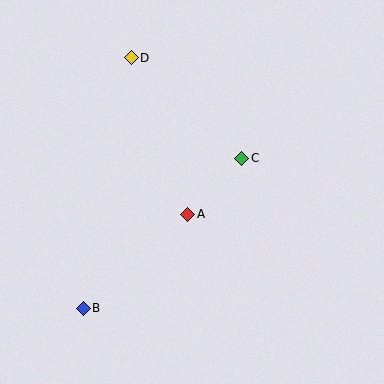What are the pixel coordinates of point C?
Point C is at (242, 158).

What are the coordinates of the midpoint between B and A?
The midpoint between B and A is at (135, 261).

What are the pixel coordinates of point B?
Point B is at (83, 308).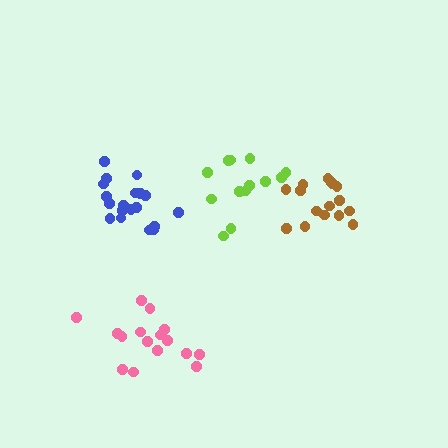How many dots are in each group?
Group 1: 14 dots, Group 2: 16 dots, Group 3: 16 dots, Group 4: 19 dots (65 total).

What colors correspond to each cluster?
The clusters are colored: lime, pink, brown, blue.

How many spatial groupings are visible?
There are 4 spatial groupings.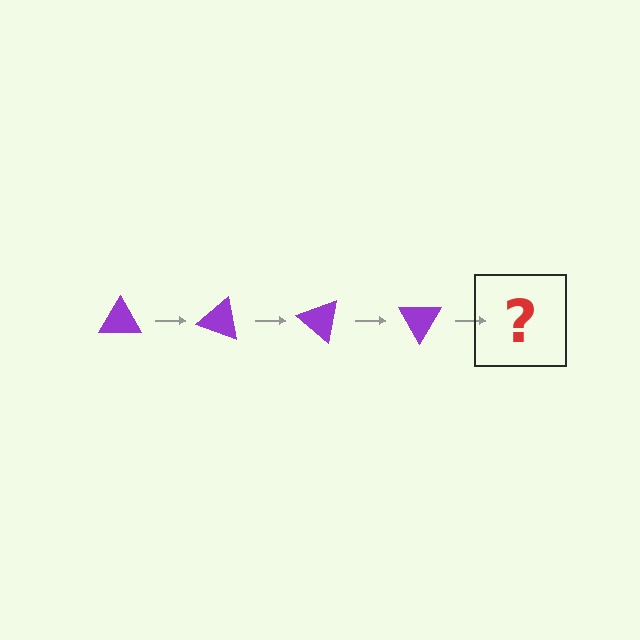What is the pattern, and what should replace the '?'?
The pattern is that the triangle rotates 20 degrees each step. The '?' should be a purple triangle rotated 80 degrees.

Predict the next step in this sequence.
The next step is a purple triangle rotated 80 degrees.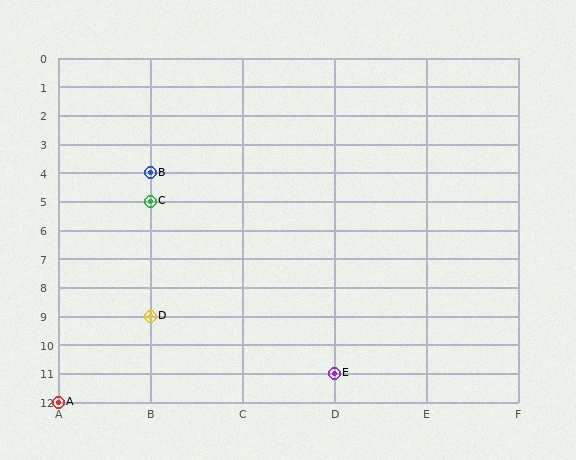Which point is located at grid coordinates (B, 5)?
Point C is at (B, 5).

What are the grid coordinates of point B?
Point B is at grid coordinates (B, 4).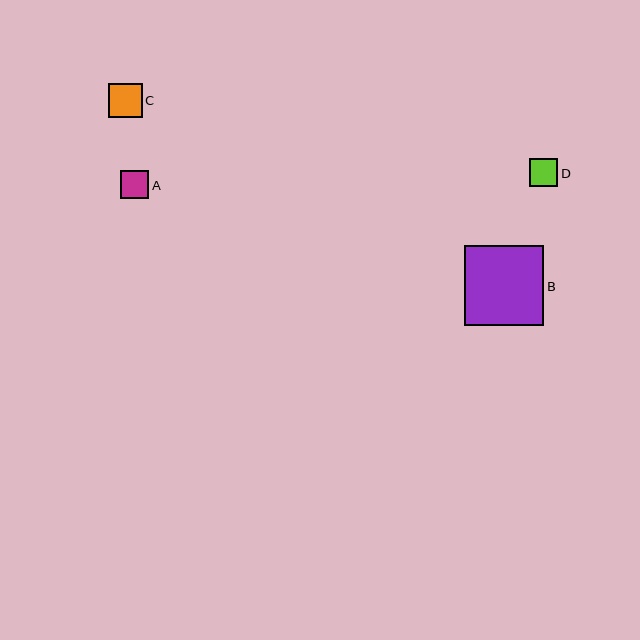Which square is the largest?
Square B is the largest with a size of approximately 80 pixels.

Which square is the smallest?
Square D is the smallest with a size of approximately 28 pixels.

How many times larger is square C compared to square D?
Square C is approximately 1.2 times the size of square D.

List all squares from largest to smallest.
From largest to smallest: B, C, A, D.